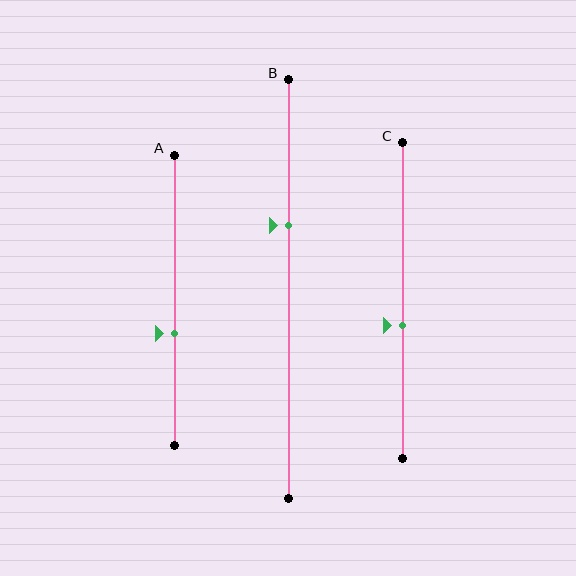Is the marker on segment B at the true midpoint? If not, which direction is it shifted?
No, the marker on segment B is shifted upward by about 15% of the segment length.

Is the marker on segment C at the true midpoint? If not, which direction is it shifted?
No, the marker on segment C is shifted downward by about 8% of the segment length.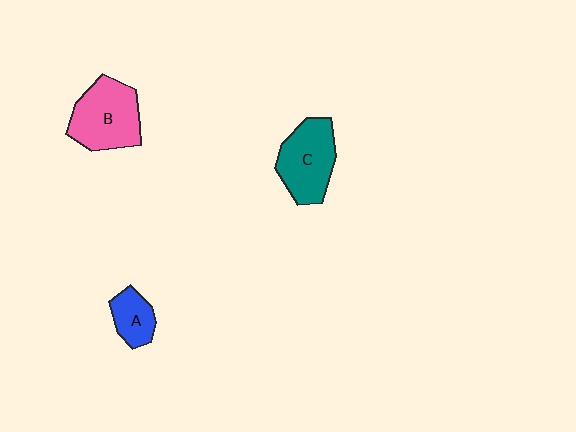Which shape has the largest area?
Shape B (pink).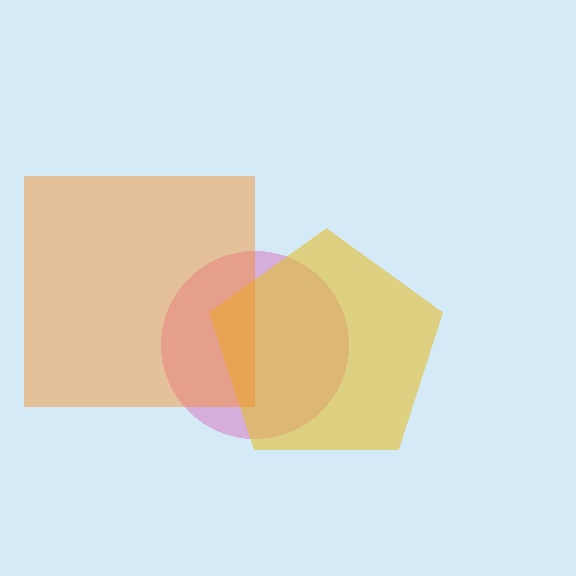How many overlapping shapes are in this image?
There are 3 overlapping shapes in the image.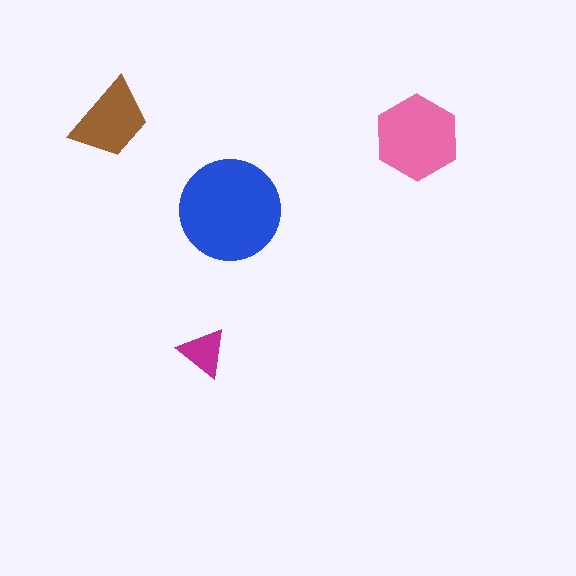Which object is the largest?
The blue circle.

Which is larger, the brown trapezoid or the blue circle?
The blue circle.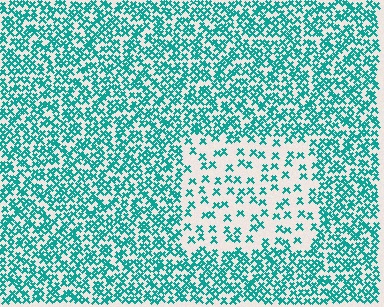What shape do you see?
I see a rectangle.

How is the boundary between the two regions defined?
The boundary is defined by a change in element density (approximately 2.6x ratio). All elements are the same color, size, and shape.